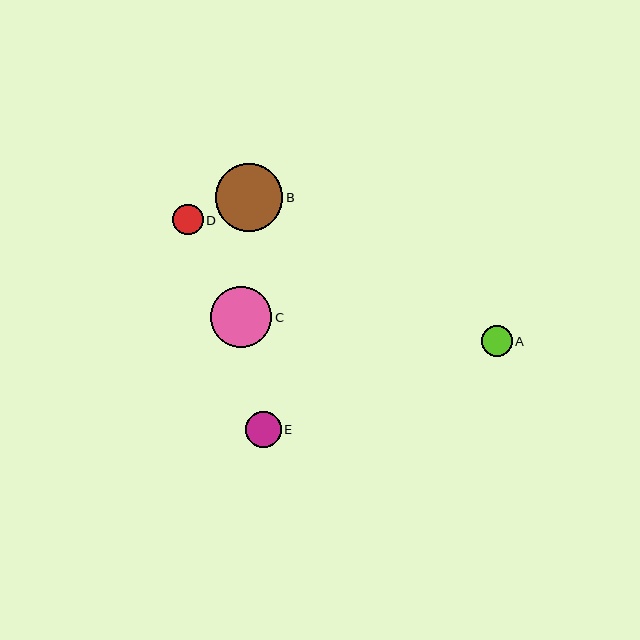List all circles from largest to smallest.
From largest to smallest: B, C, E, A, D.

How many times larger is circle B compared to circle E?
Circle B is approximately 1.9 times the size of circle E.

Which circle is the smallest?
Circle D is the smallest with a size of approximately 30 pixels.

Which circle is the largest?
Circle B is the largest with a size of approximately 67 pixels.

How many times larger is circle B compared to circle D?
Circle B is approximately 2.2 times the size of circle D.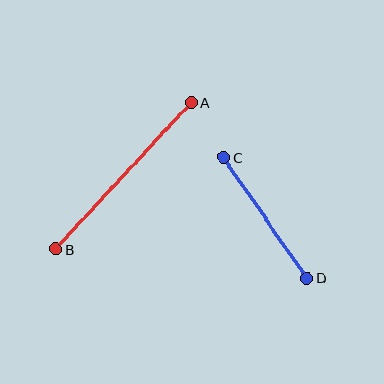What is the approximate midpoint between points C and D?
The midpoint is at approximately (265, 218) pixels.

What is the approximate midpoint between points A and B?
The midpoint is at approximately (123, 176) pixels.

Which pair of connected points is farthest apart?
Points A and B are farthest apart.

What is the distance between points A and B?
The distance is approximately 199 pixels.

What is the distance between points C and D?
The distance is approximately 148 pixels.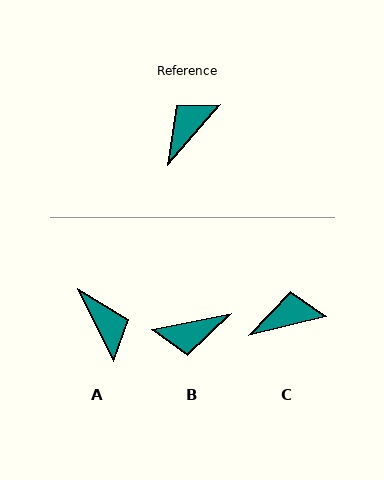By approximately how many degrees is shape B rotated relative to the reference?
Approximately 142 degrees counter-clockwise.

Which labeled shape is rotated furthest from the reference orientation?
B, about 142 degrees away.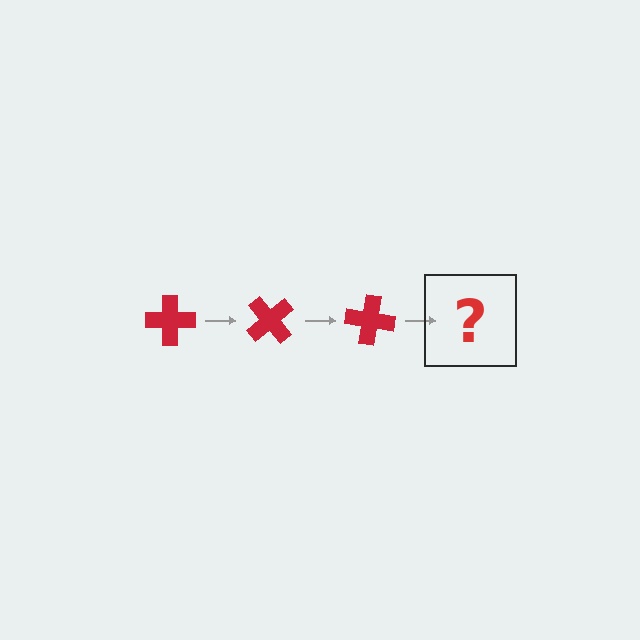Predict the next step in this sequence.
The next step is a red cross rotated 150 degrees.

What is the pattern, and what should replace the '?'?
The pattern is that the cross rotates 50 degrees each step. The '?' should be a red cross rotated 150 degrees.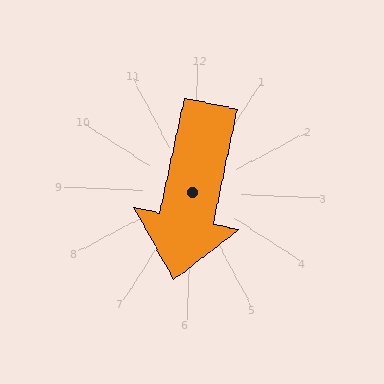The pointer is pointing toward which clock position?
Roughly 6 o'clock.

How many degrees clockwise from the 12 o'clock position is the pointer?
Approximately 190 degrees.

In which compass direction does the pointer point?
South.